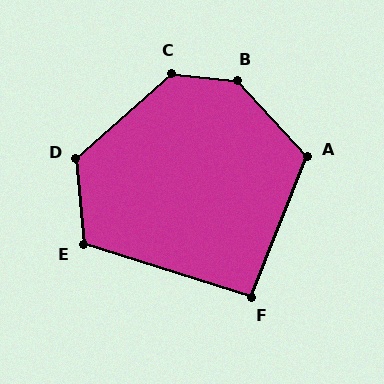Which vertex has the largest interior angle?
B, at approximately 139 degrees.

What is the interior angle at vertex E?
Approximately 112 degrees (obtuse).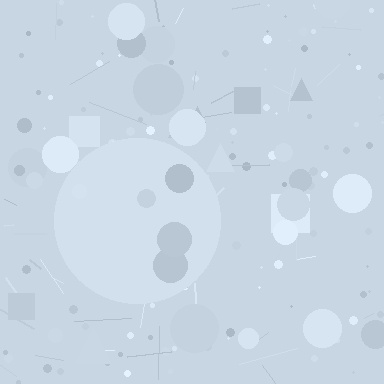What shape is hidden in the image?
A circle is hidden in the image.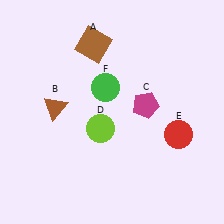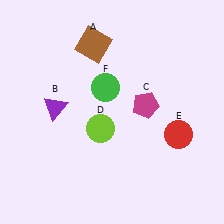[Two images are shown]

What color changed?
The triangle (B) changed from brown in Image 1 to purple in Image 2.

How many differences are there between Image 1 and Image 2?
There is 1 difference between the two images.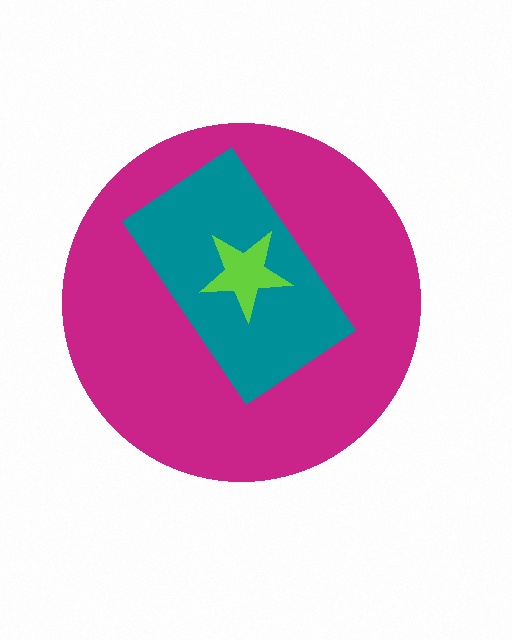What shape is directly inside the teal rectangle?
The lime star.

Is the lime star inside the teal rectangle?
Yes.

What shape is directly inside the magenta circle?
The teal rectangle.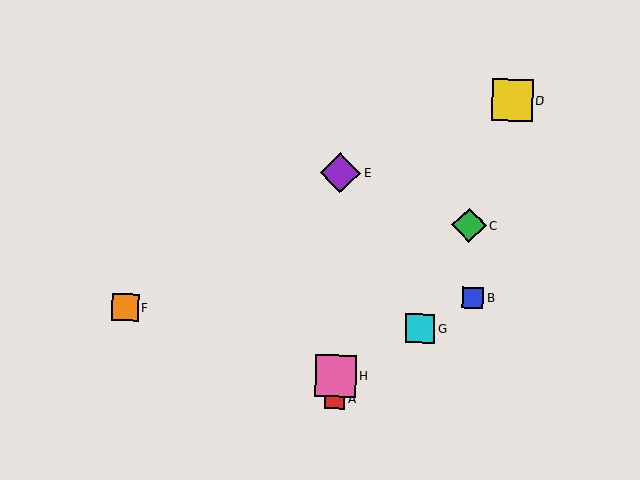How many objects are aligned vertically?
3 objects (A, E, H) are aligned vertically.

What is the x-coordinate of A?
Object A is at x≈335.